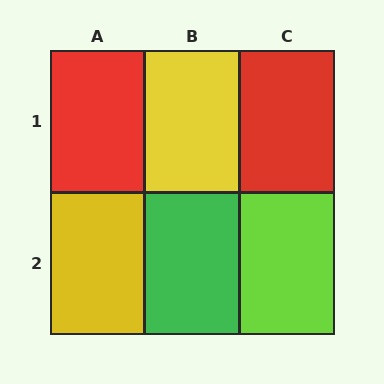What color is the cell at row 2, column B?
Green.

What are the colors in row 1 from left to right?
Red, yellow, red.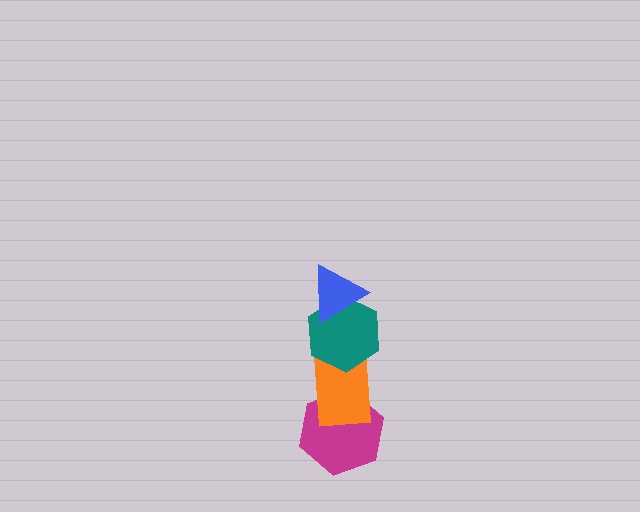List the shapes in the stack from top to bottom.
From top to bottom: the blue triangle, the teal hexagon, the orange rectangle, the magenta hexagon.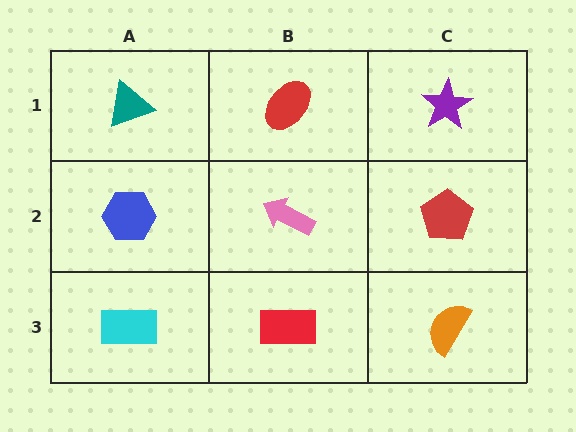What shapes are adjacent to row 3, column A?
A blue hexagon (row 2, column A), a red rectangle (row 3, column B).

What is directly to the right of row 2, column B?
A red pentagon.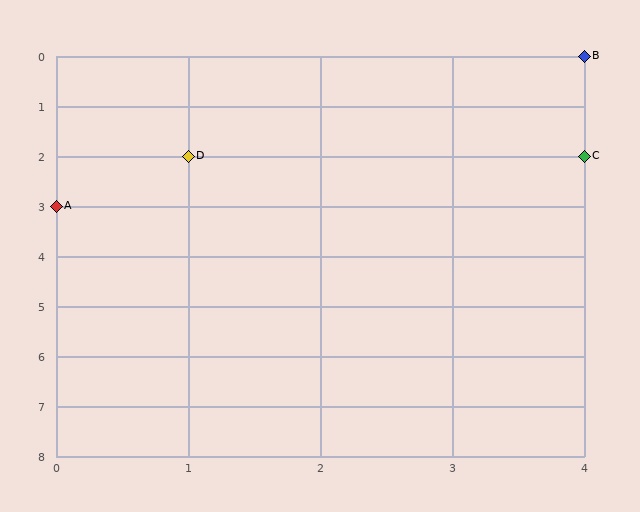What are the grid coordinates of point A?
Point A is at grid coordinates (0, 3).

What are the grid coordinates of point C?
Point C is at grid coordinates (4, 2).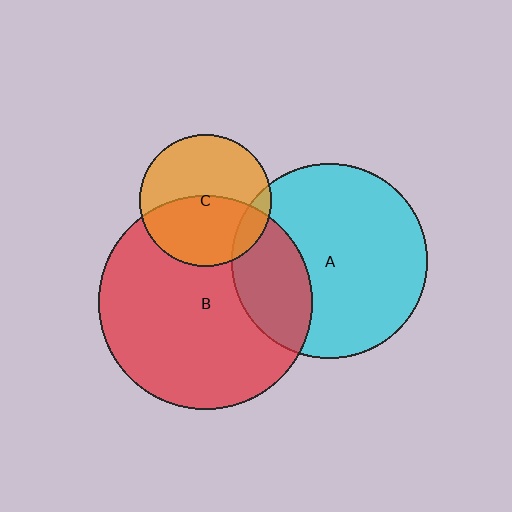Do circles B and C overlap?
Yes.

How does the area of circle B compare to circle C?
Approximately 2.6 times.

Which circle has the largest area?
Circle B (red).